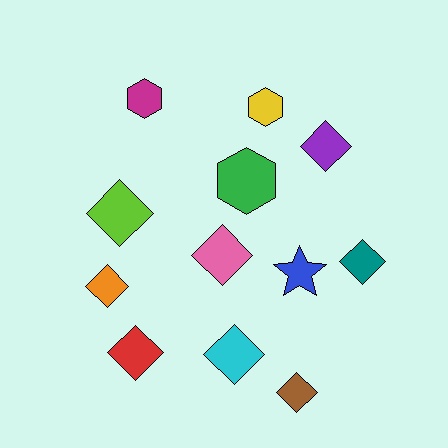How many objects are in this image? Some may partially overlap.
There are 12 objects.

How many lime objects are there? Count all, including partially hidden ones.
There is 1 lime object.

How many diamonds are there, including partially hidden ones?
There are 8 diamonds.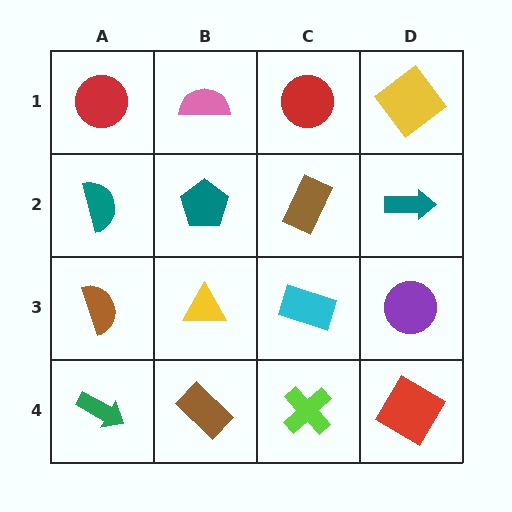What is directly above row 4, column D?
A purple circle.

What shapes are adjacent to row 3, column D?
A teal arrow (row 2, column D), a red diamond (row 4, column D), a cyan rectangle (row 3, column C).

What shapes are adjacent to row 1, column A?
A teal semicircle (row 2, column A), a pink semicircle (row 1, column B).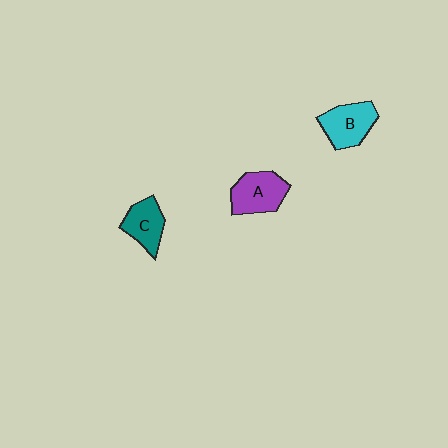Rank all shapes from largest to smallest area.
From largest to smallest: A (purple), B (cyan), C (teal).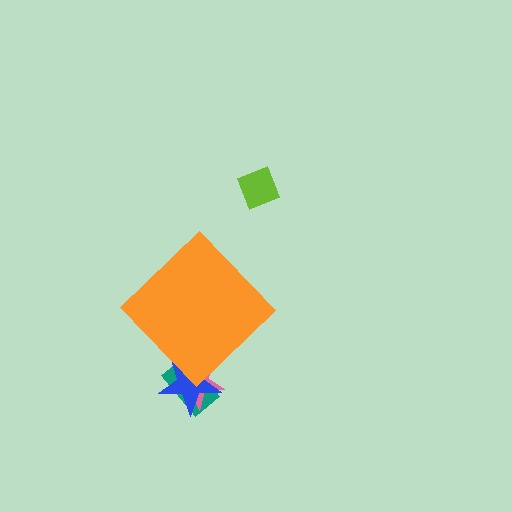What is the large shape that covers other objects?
An orange diamond.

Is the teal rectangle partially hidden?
Yes, the teal rectangle is partially hidden behind the orange diamond.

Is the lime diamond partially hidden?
No, the lime diamond is fully visible.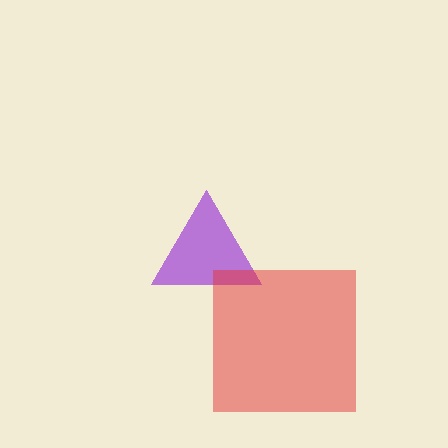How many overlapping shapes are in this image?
There are 2 overlapping shapes in the image.